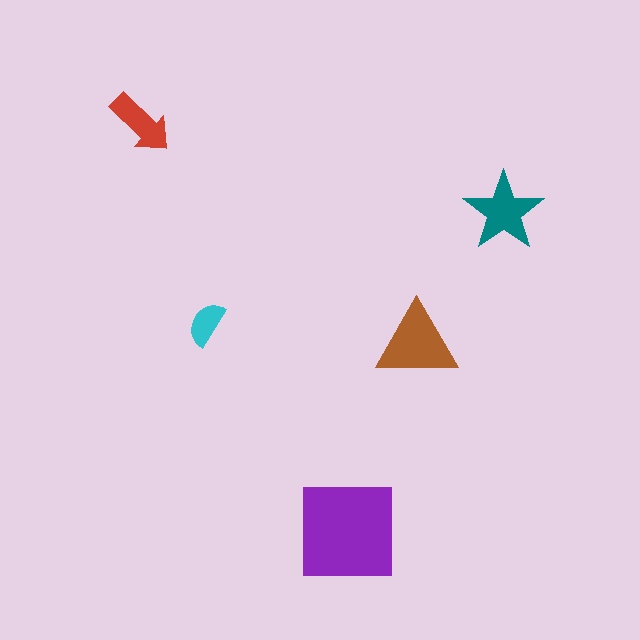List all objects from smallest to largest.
The cyan semicircle, the red arrow, the teal star, the brown triangle, the purple square.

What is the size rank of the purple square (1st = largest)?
1st.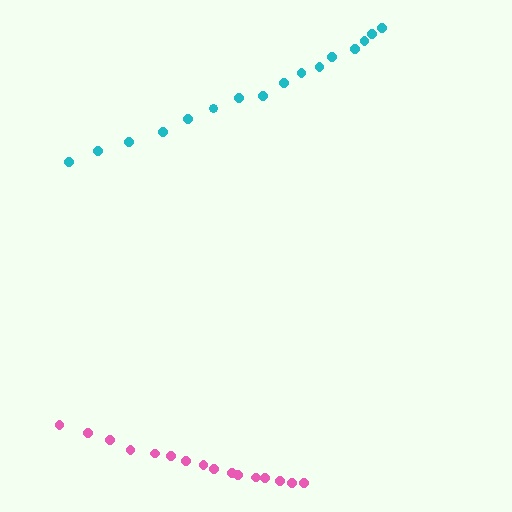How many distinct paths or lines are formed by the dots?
There are 2 distinct paths.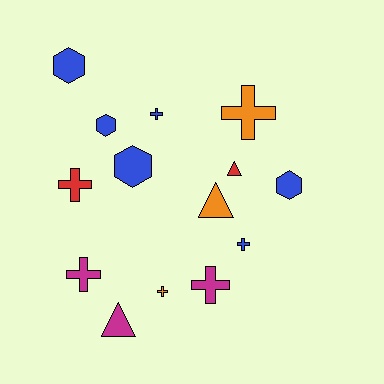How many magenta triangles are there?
There is 1 magenta triangle.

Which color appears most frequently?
Blue, with 6 objects.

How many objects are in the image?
There are 14 objects.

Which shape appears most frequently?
Cross, with 7 objects.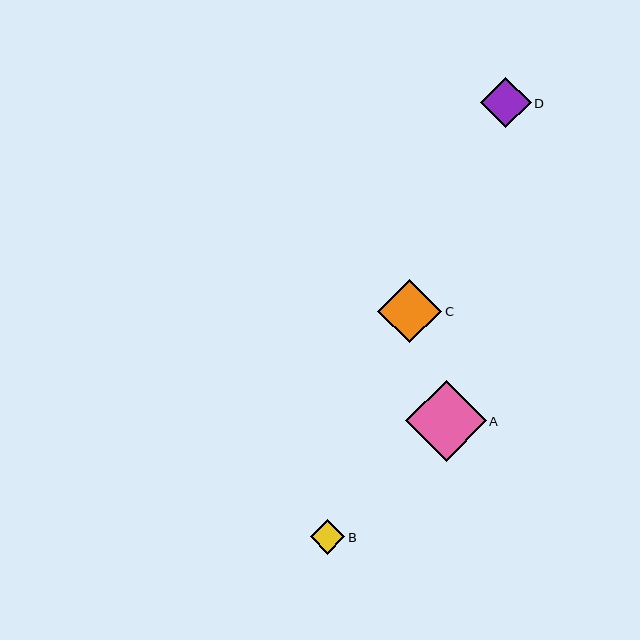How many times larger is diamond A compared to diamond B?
Diamond A is approximately 2.3 times the size of diamond B.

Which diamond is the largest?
Diamond A is the largest with a size of approximately 81 pixels.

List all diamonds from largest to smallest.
From largest to smallest: A, C, D, B.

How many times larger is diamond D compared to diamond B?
Diamond D is approximately 1.5 times the size of diamond B.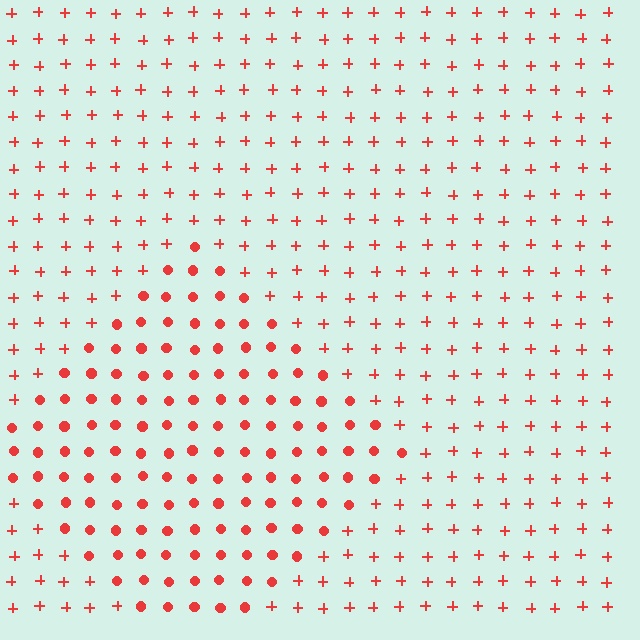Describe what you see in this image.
The image is filled with small red elements arranged in a uniform grid. A diamond-shaped region contains circles, while the surrounding area contains plus signs. The boundary is defined purely by the change in element shape.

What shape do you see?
I see a diamond.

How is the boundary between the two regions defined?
The boundary is defined by a change in element shape: circles inside vs. plus signs outside. All elements share the same color and spacing.